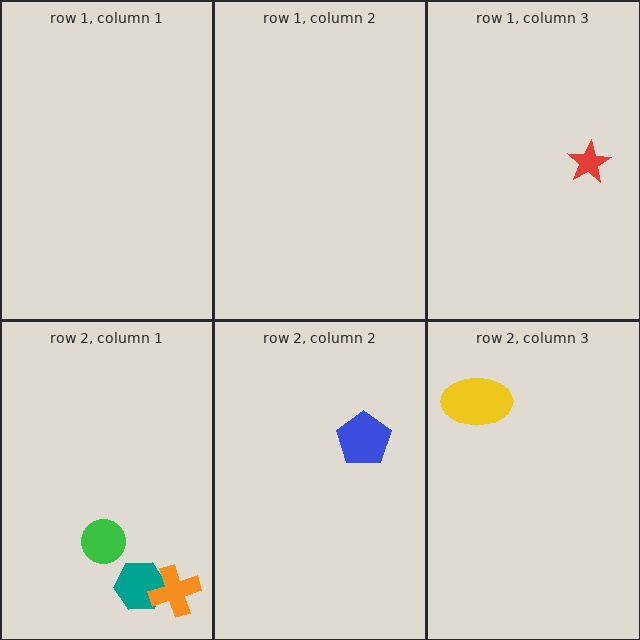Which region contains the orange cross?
The row 2, column 1 region.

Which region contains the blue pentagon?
The row 2, column 2 region.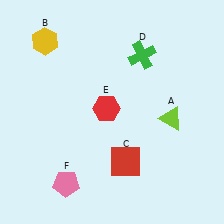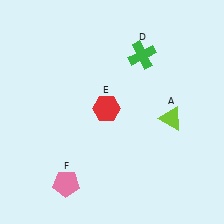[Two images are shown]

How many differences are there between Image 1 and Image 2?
There are 2 differences between the two images.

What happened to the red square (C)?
The red square (C) was removed in Image 2. It was in the bottom-right area of Image 1.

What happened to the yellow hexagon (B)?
The yellow hexagon (B) was removed in Image 2. It was in the top-left area of Image 1.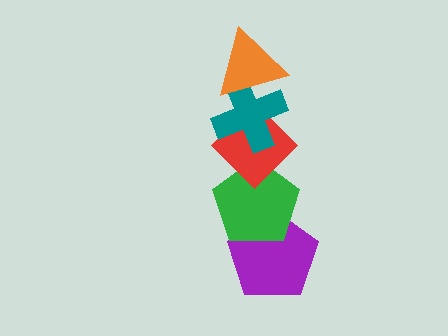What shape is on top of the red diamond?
The teal cross is on top of the red diamond.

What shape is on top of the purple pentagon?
The green pentagon is on top of the purple pentagon.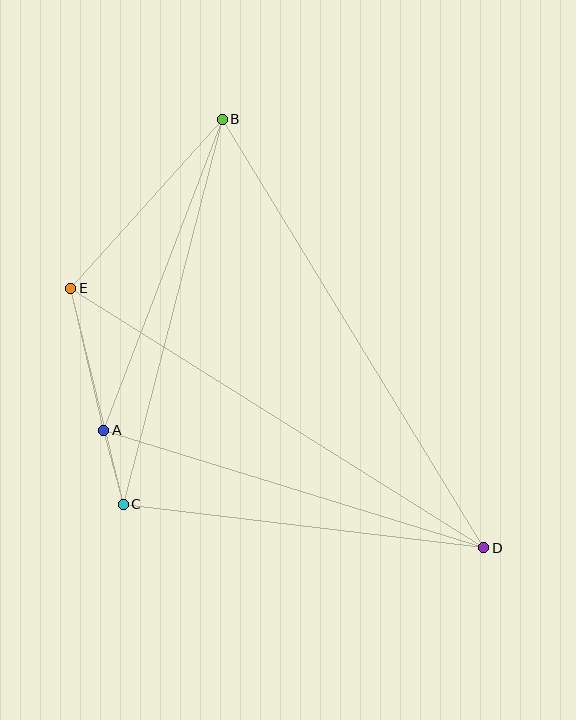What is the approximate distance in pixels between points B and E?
The distance between B and E is approximately 227 pixels.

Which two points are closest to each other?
Points A and C are closest to each other.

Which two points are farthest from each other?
Points B and D are farthest from each other.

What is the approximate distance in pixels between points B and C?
The distance between B and C is approximately 398 pixels.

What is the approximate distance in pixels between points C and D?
The distance between C and D is approximately 363 pixels.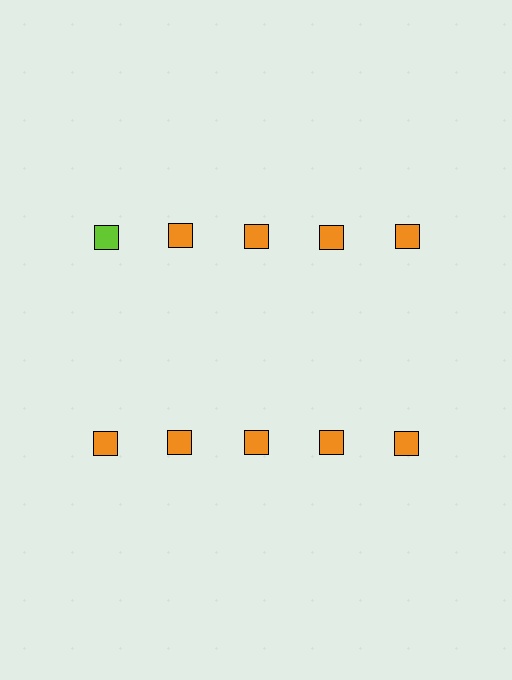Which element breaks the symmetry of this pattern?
The lime square in the top row, leftmost column breaks the symmetry. All other shapes are orange squares.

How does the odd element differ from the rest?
It has a different color: lime instead of orange.